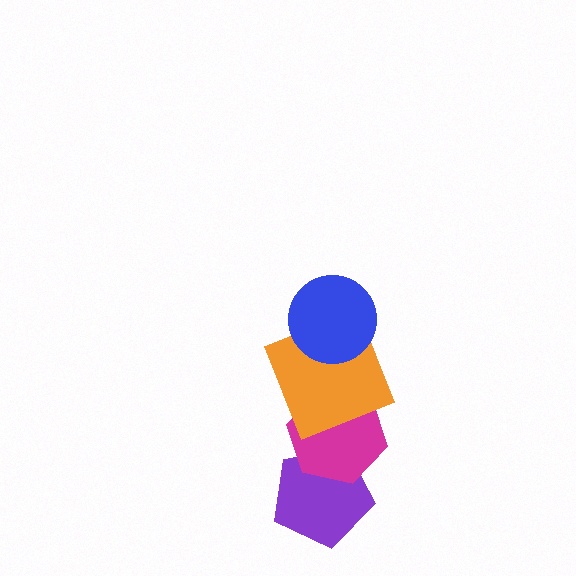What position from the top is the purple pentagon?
The purple pentagon is 4th from the top.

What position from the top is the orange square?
The orange square is 2nd from the top.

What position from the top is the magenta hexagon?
The magenta hexagon is 3rd from the top.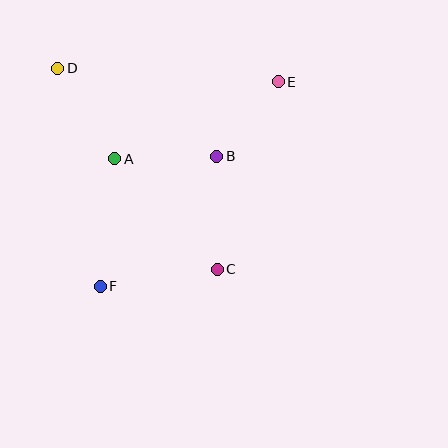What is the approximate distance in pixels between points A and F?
The distance between A and F is approximately 128 pixels.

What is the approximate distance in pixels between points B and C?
The distance between B and C is approximately 113 pixels.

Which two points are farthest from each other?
Points E and F are farthest from each other.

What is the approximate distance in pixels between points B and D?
The distance between B and D is approximately 182 pixels.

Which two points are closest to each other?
Points B and E are closest to each other.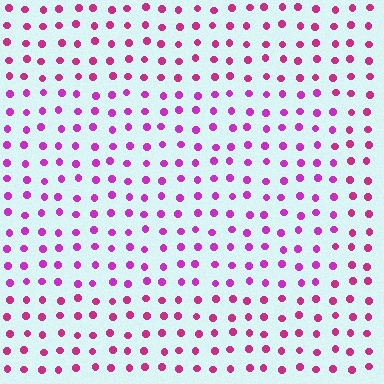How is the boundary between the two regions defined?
The boundary is defined purely by a slight shift in hue (about 24 degrees). Spacing, size, and orientation are identical on both sides.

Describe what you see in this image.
The image is filled with small magenta elements in a uniform arrangement. A rectangle-shaped region is visible where the elements are tinted to a slightly different hue, forming a subtle color boundary.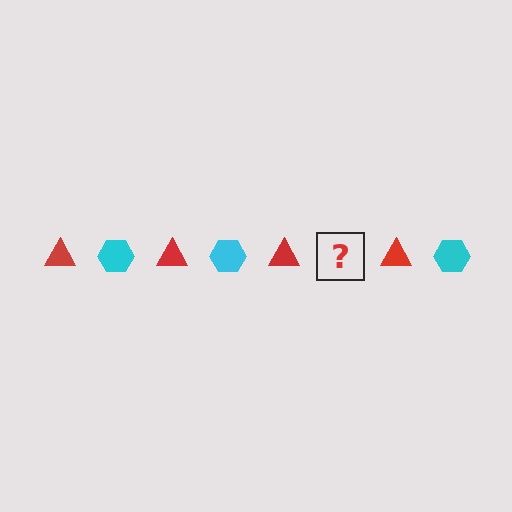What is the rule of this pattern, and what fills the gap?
The rule is that the pattern alternates between red triangle and cyan hexagon. The gap should be filled with a cyan hexagon.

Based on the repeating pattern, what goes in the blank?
The blank should be a cyan hexagon.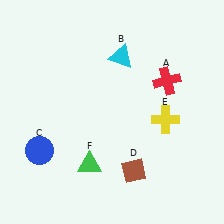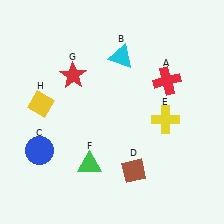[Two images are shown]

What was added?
A red star (G), a yellow diamond (H) were added in Image 2.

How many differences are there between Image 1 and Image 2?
There are 2 differences between the two images.